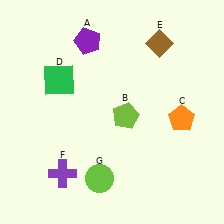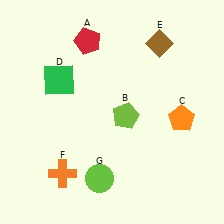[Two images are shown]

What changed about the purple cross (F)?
In Image 1, F is purple. In Image 2, it changed to orange.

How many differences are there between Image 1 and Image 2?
There are 2 differences between the two images.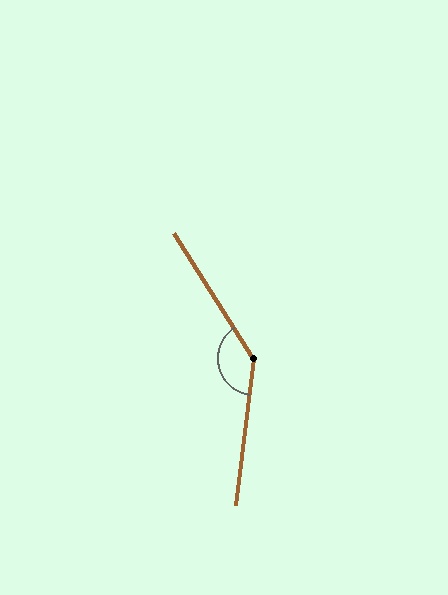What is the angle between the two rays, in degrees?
Approximately 140 degrees.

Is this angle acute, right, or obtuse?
It is obtuse.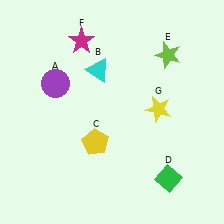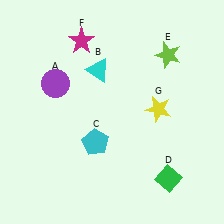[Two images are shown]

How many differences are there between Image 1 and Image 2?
There is 1 difference between the two images.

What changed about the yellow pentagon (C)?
In Image 1, C is yellow. In Image 2, it changed to cyan.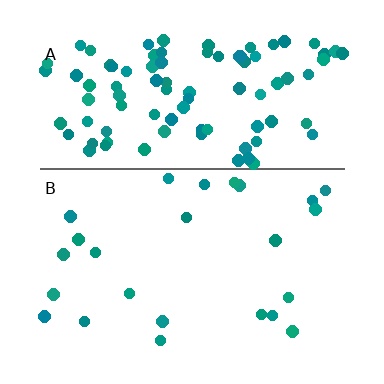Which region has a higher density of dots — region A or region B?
A (the top).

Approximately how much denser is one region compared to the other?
Approximately 4.1× — region A over region B.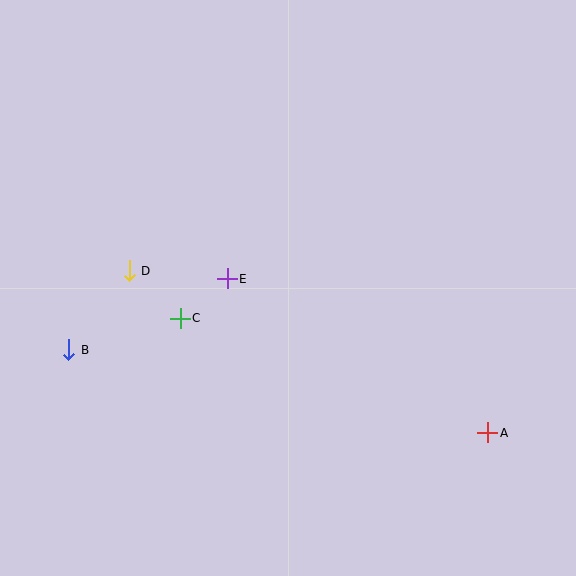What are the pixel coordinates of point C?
Point C is at (180, 318).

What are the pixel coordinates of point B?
Point B is at (69, 350).